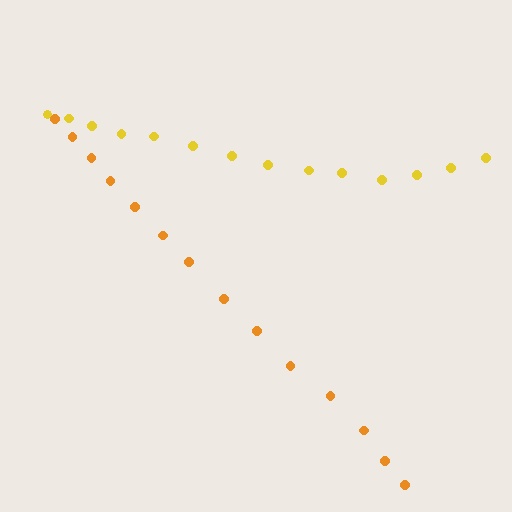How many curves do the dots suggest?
There are 2 distinct paths.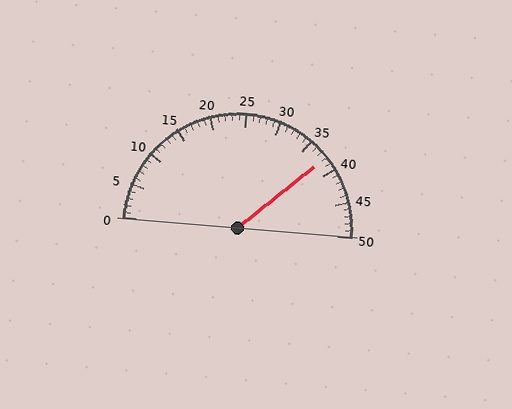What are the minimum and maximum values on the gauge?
The gauge ranges from 0 to 50.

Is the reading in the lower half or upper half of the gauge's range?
The reading is in the upper half of the range (0 to 50).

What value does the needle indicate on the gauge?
The needle indicates approximately 38.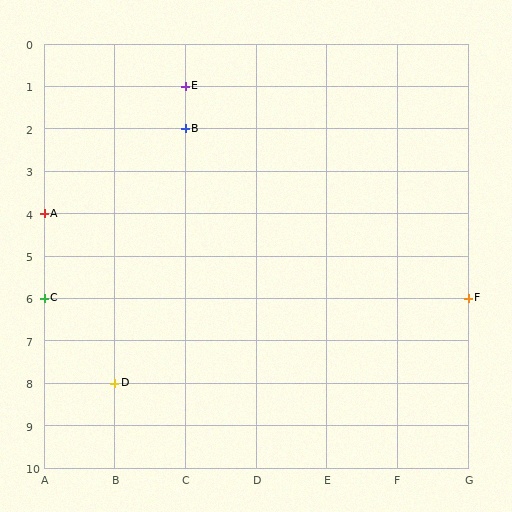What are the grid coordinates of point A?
Point A is at grid coordinates (A, 4).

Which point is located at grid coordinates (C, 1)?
Point E is at (C, 1).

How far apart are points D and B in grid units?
Points D and B are 1 column and 6 rows apart (about 6.1 grid units diagonally).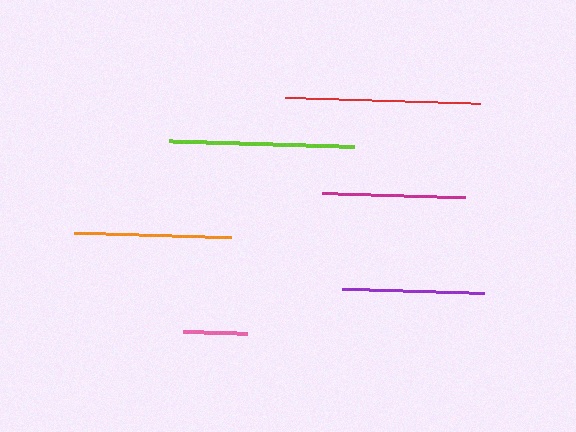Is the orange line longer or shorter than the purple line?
The orange line is longer than the purple line.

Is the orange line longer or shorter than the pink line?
The orange line is longer than the pink line.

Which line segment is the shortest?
The pink line is the shortest at approximately 64 pixels.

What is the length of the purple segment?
The purple segment is approximately 143 pixels long.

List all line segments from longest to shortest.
From longest to shortest: red, lime, orange, purple, magenta, pink.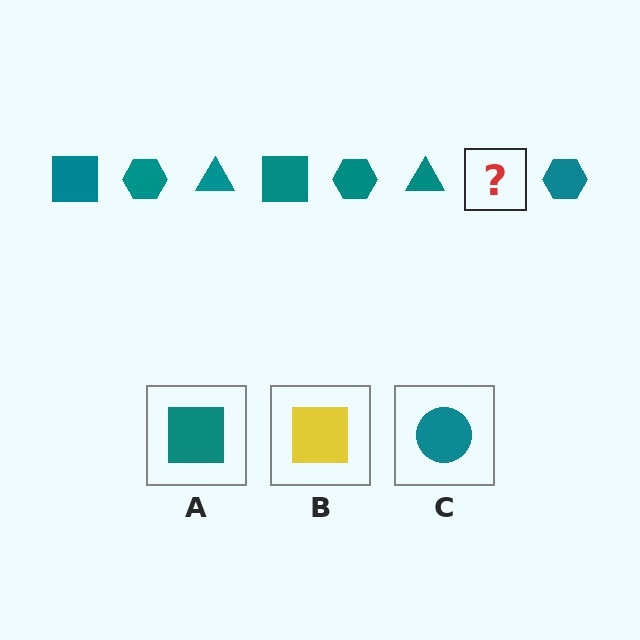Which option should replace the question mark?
Option A.